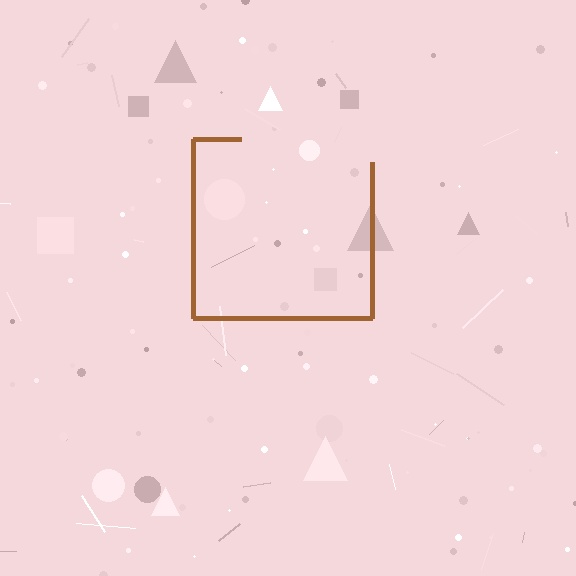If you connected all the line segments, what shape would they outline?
They would outline a square.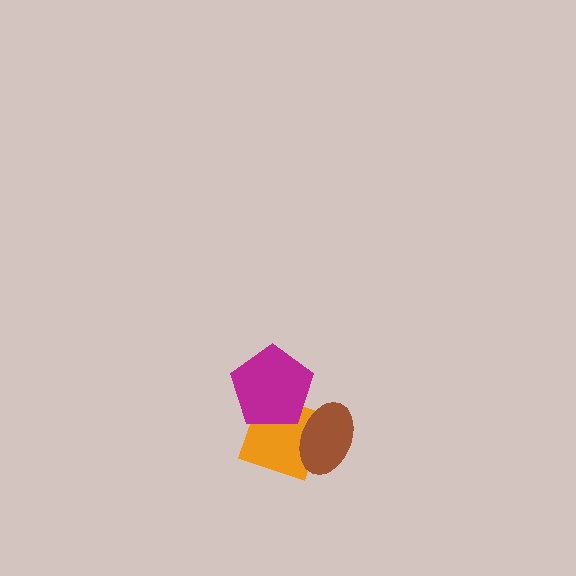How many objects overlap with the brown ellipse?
1 object overlaps with the brown ellipse.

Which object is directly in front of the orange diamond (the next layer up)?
The magenta pentagon is directly in front of the orange diamond.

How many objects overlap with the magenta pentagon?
1 object overlaps with the magenta pentagon.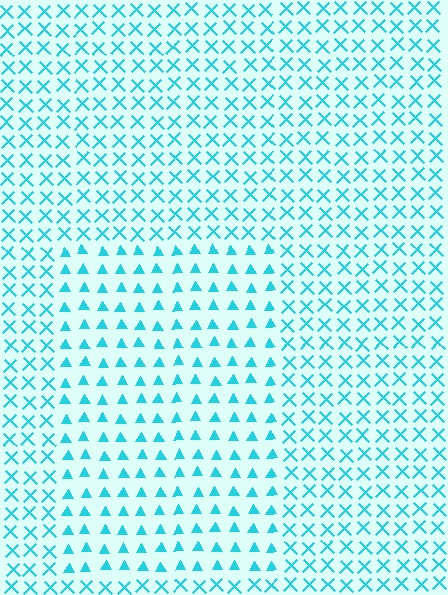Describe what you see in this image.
The image is filled with small cyan elements arranged in a uniform grid. A rectangle-shaped region contains triangles, while the surrounding area contains X marks. The boundary is defined purely by the change in element shape.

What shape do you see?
I see a rectangle.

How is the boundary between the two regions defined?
The boundary is defined by a change in element shape: triangles inside vs. X marks outside. All elements share the same color and spacing.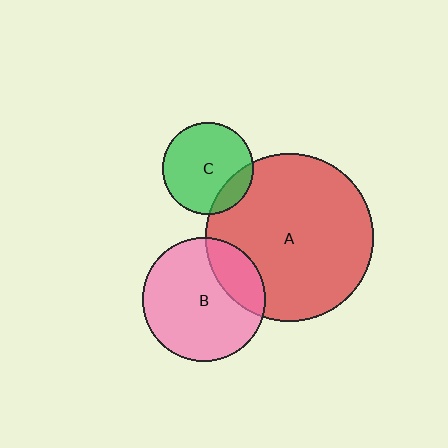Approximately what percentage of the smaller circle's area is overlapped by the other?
Approximately 15%.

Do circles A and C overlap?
Yes.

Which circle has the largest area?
Circle A (red).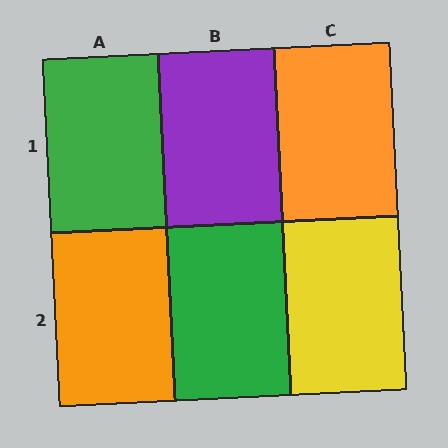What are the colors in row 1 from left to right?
Green, purple, orange.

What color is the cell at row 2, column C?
Yellow.